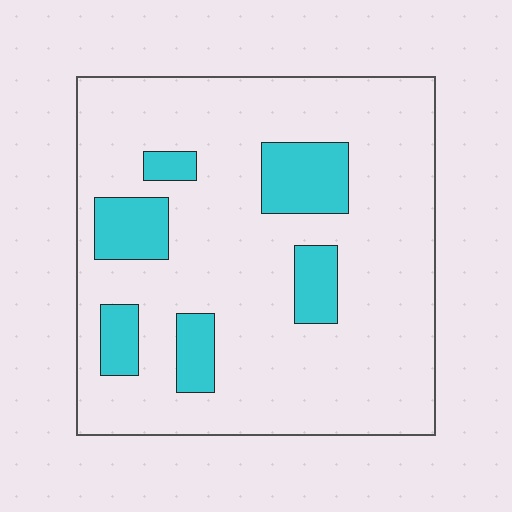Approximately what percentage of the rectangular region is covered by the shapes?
Approximately 15%.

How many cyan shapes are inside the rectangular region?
6.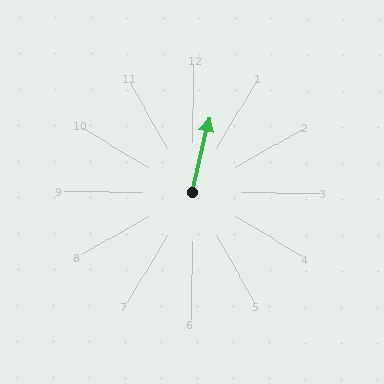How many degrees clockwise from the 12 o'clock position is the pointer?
Approximately 13 degrees.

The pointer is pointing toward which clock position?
Roughly 12 o'clock.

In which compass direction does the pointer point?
North.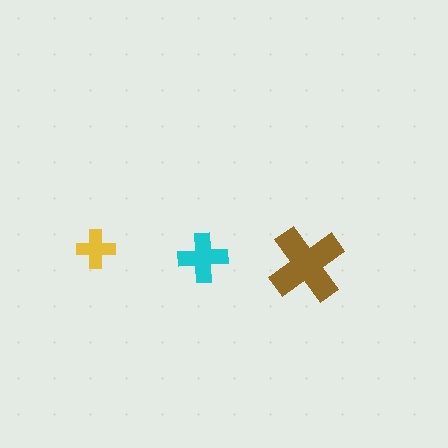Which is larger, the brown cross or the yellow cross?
The brown one.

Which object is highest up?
The yellow cross is topmost.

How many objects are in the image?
There are 3 objects in the image.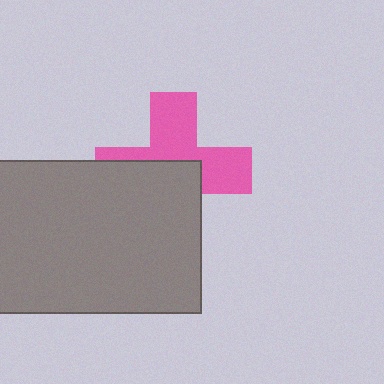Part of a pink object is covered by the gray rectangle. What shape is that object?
It is a cross.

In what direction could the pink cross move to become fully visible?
The pink cross could move up. That would shift it out from behind the gray rectangle entirely.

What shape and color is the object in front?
The object in front is a gray rectangle.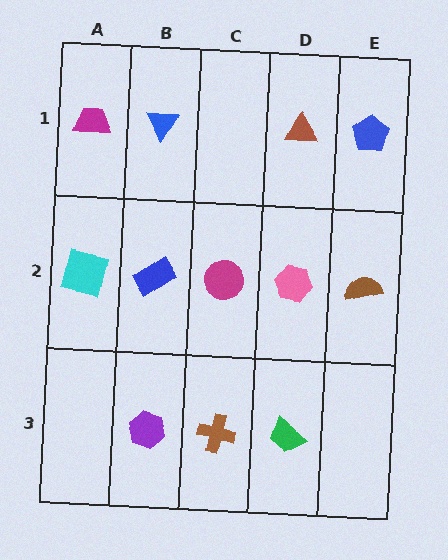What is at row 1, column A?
A magenta trapezoid.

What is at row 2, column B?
A blue rectangle.